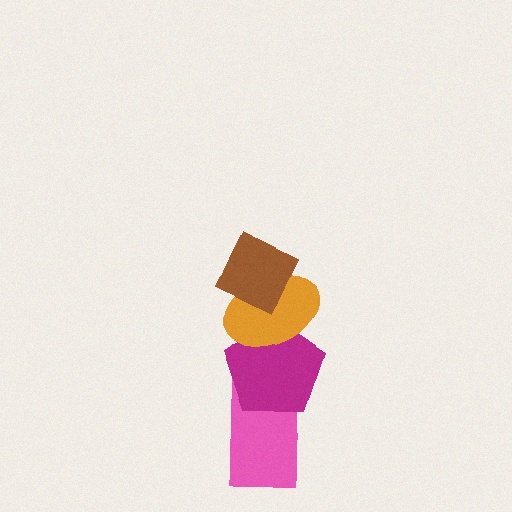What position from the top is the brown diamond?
The brown diamond is 1st from the top.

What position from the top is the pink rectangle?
The pink rectangle is 4th from the top.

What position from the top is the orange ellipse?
The orange ellipse is 2nd from the top.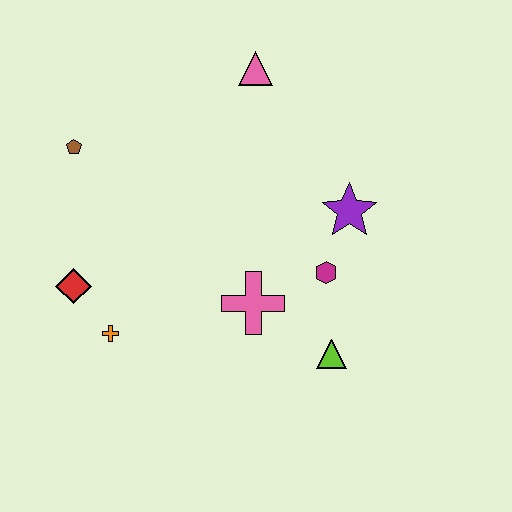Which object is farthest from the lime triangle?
The brown pentagon is farthest from the lime triangle.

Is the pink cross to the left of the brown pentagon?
No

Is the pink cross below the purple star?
Yes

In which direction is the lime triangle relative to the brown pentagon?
The lime triangle is to the right of the brown pentagon.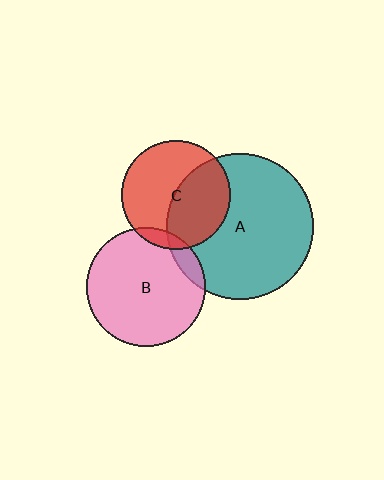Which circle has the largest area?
Circle A (teal).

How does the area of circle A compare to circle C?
Approximately 1.8 times.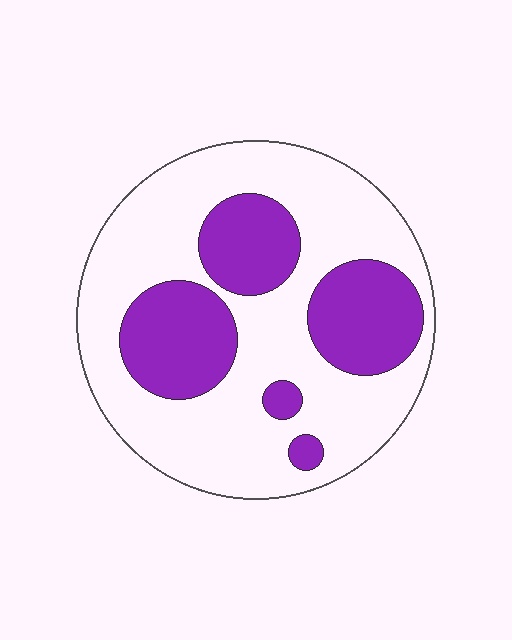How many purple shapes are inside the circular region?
5.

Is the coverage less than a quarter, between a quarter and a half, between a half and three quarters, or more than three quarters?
Between a quarter and a half.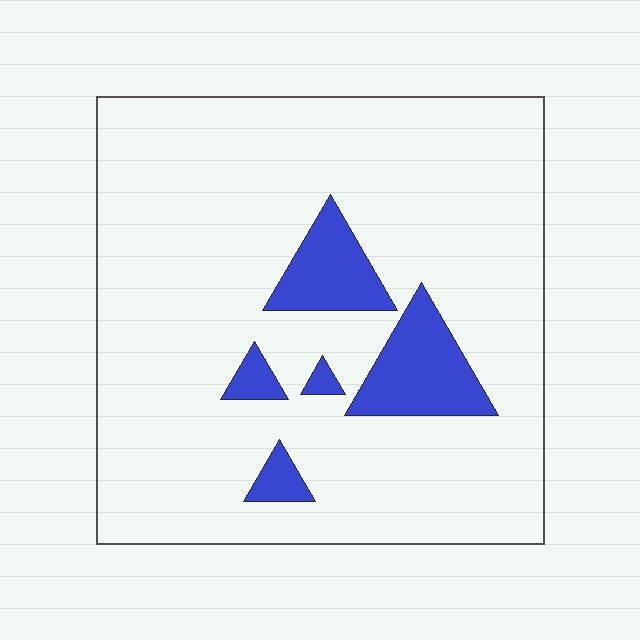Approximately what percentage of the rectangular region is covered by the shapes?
Approximately 10%.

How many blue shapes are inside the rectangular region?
5.